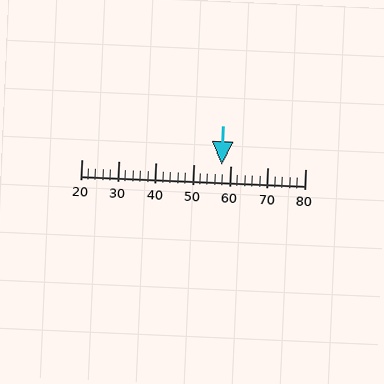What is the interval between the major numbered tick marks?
The major tick marks are spaced 10 units apart.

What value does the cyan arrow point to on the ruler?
The cyan arrow points to approximately 58.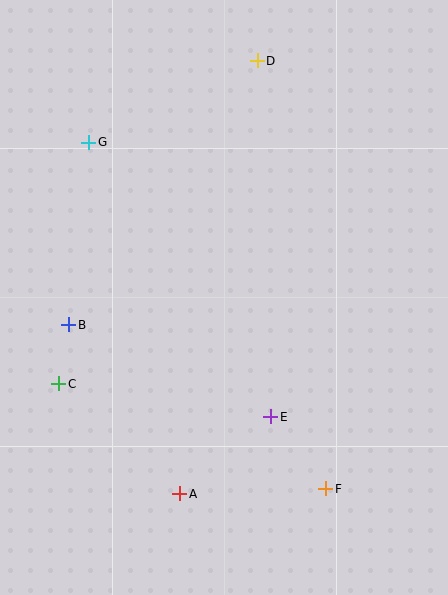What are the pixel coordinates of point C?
Point C is at (59, 384).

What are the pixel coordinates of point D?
Point D is at (257, 61).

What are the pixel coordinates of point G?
Point G is at (89, 142).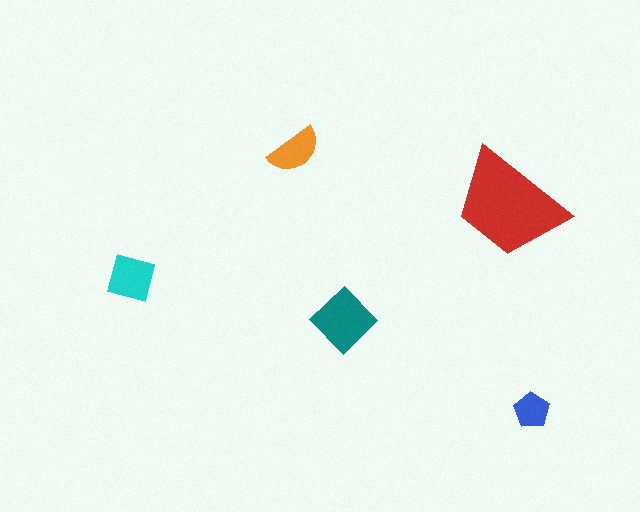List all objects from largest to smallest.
The red trapezoid, the teal diamond, the cyan square, the orange semicircle, the blue pentagon.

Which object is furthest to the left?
The cyan square is leftmost.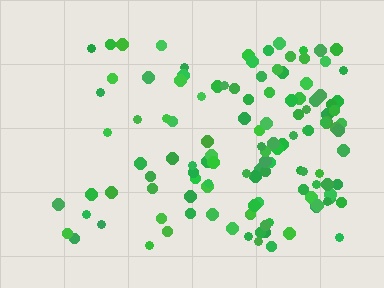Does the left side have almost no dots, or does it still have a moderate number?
Still a moderate number, just noticeably fewer than the right.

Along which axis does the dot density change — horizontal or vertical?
Horizontal.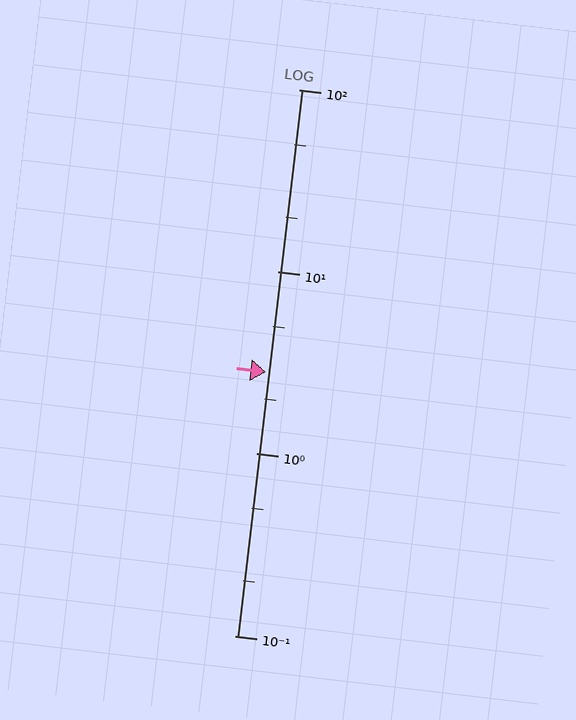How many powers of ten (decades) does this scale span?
The scale spans 3 decades, from 0.1 to 100.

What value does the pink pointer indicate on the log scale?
The pointer indicates approximately 2.8.